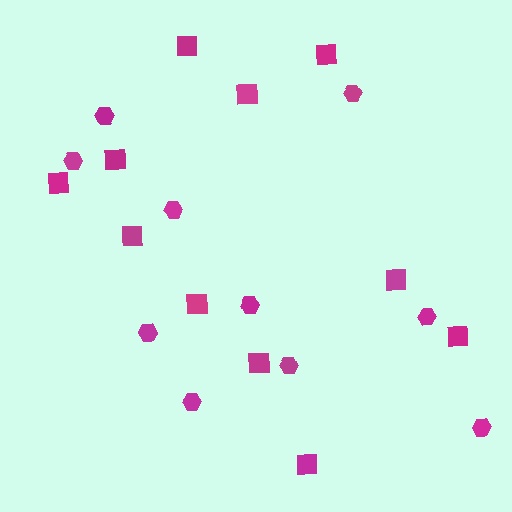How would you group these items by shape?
There are 2 groups: one group of hexagons (10) and one group of squares (11).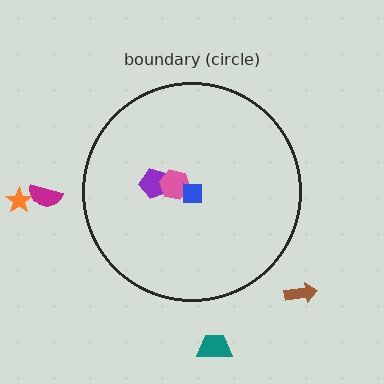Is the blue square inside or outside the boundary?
Inside.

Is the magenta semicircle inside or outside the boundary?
Outside.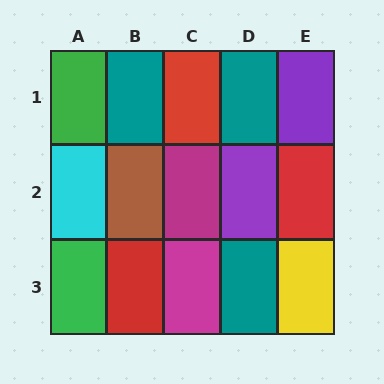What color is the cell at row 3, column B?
Red.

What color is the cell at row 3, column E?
Yellow.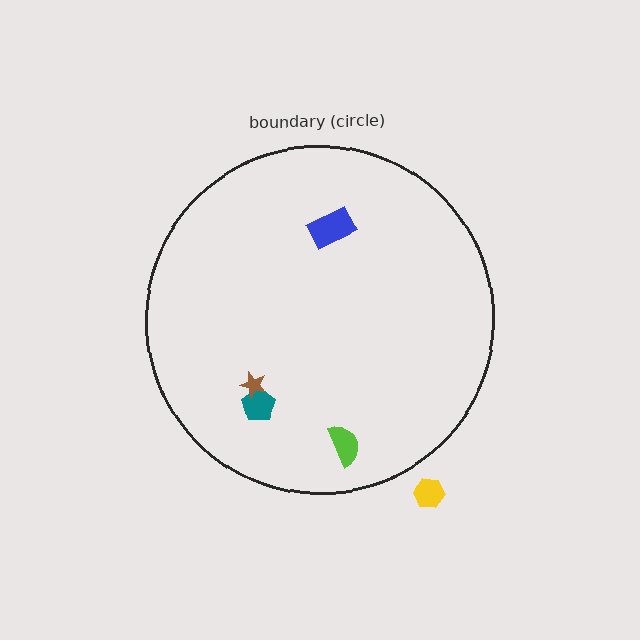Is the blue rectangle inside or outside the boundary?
Inside.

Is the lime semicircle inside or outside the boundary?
Inside.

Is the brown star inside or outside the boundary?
Inside.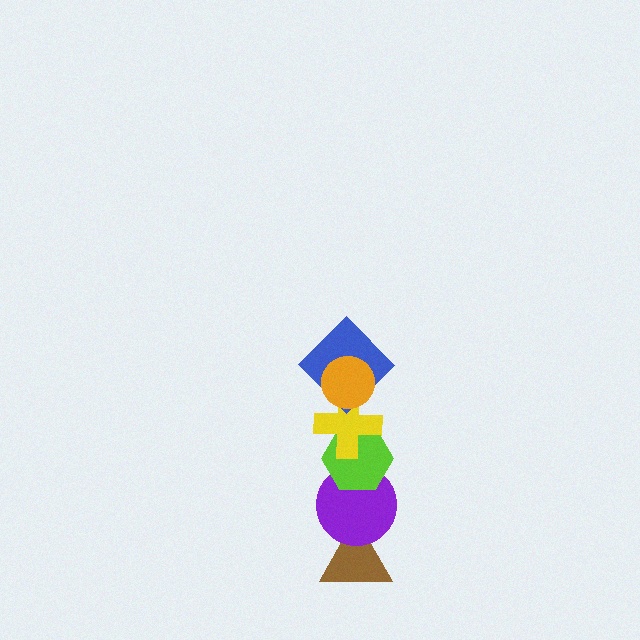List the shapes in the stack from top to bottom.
From top to bottom: the orange circle, the blue diamond, the yellow cross, the lime hexagon, the purple circle, the brown triangle.